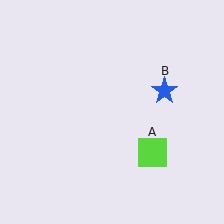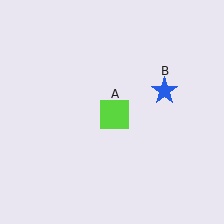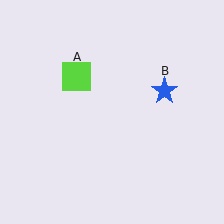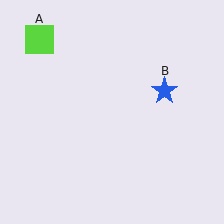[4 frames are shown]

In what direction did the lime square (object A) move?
The lime square (object A) moved up and to the left.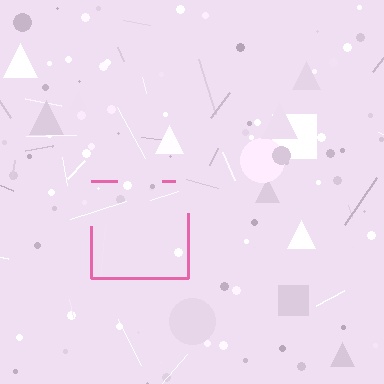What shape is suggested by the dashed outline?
The dashed outline suggests a square.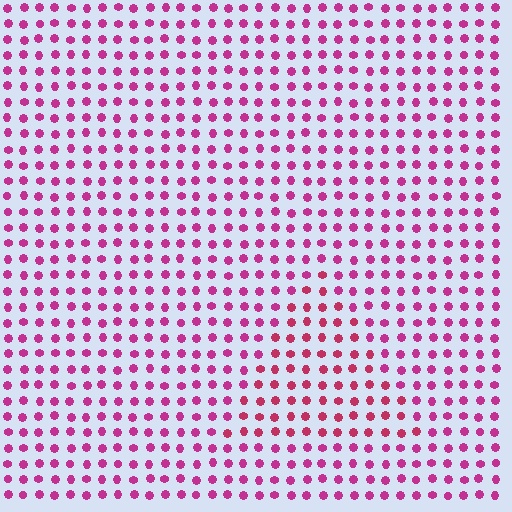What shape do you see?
I see a triangle.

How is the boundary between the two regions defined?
The boundary is defined purely by a slight shift in hue (about 20 degrees). Spacing, size, and orientation are identical on both sides.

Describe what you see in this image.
The image is filled with small magenta elements in a uniform arrangement. A triangle-shaped region is visible where the elements are tinted to a slightly different hue, forming a subtle color boundary.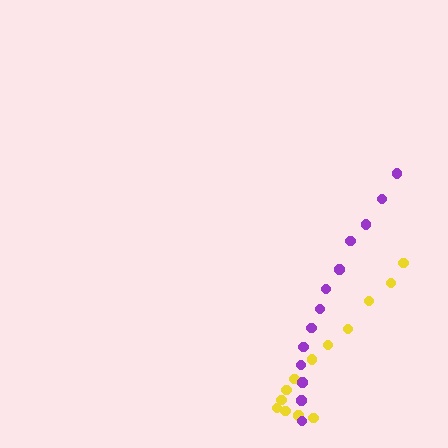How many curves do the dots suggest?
There are 2 distinct paths.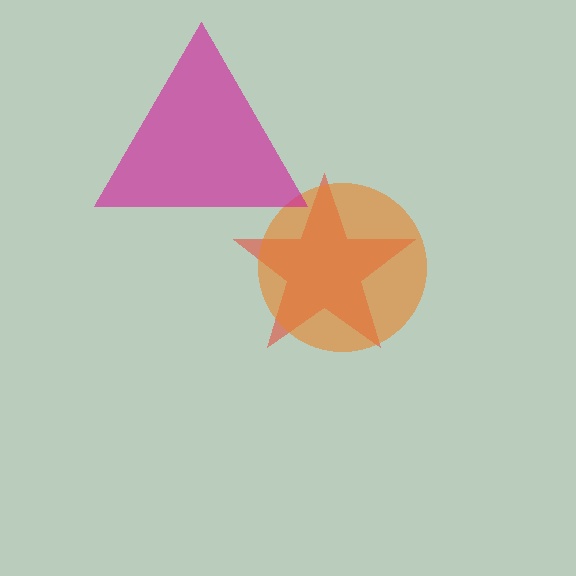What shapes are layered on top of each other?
The layered shapes are: a red star, an orange circle, a magenta triangle.